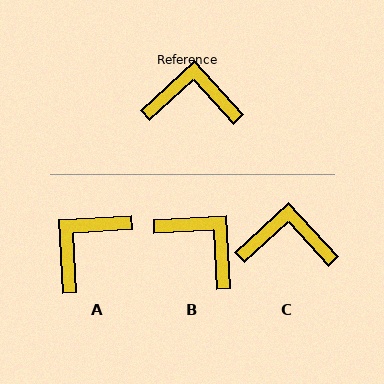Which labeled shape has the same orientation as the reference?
C.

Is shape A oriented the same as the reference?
No, it is off by about 51 degrees.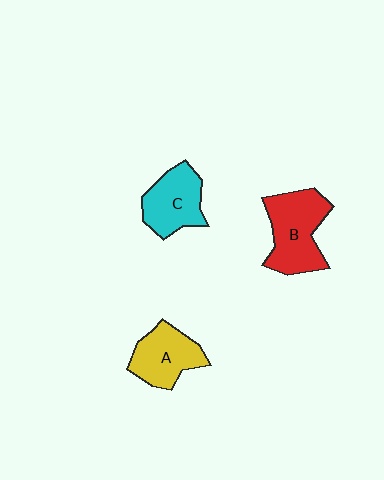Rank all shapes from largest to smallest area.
From largest to smallest: B (red), C (cyan), A (yellow).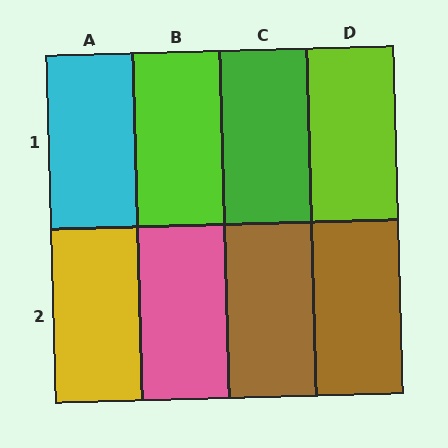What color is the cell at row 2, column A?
Yellow.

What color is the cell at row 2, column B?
Pink.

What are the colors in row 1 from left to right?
Cyan, lime, green, lime.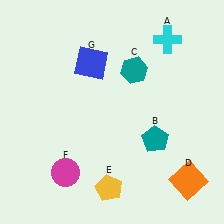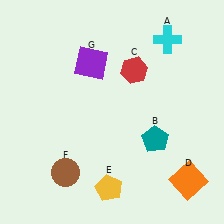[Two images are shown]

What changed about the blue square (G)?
In Image 1, G is blue. In Image 2, it changed to purple.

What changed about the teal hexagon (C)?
In Image 1, C is teal. In Image 2, it changed to red.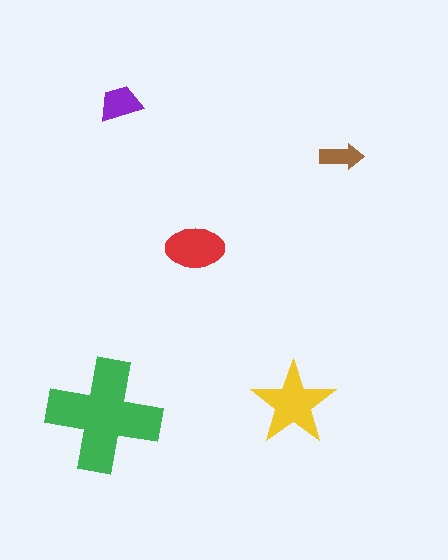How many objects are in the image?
There are 5 objects in the image.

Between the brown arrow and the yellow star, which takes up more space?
The yellow star.